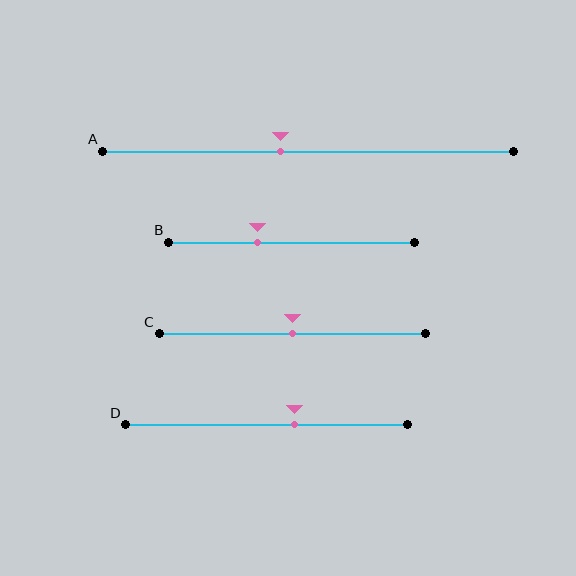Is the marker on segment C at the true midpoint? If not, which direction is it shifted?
Yes, the marker on segment C is at the true midpoint.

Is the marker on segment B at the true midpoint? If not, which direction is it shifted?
No, the marker on segment B is shifted to the left by about 14% of the segment length.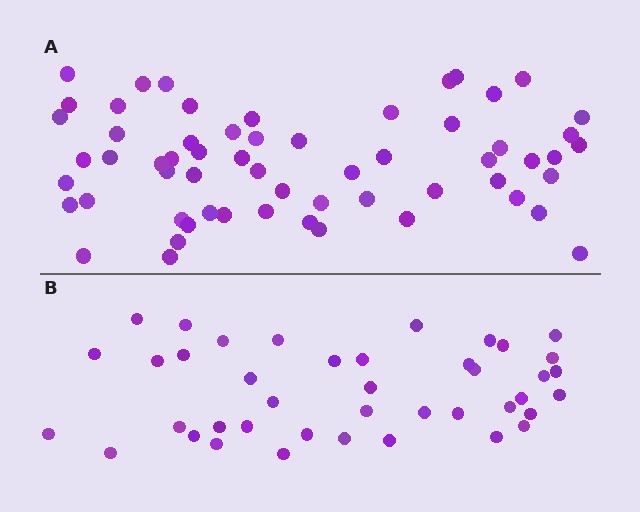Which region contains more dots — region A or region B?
Region A (the top region) has more dots.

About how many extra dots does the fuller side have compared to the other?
Region A has approximately 20 more dots than region B.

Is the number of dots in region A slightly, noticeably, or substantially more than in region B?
Region A has substantially more. The ratio is roughly 1.5 to 1.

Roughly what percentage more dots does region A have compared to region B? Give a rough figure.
About 45% more.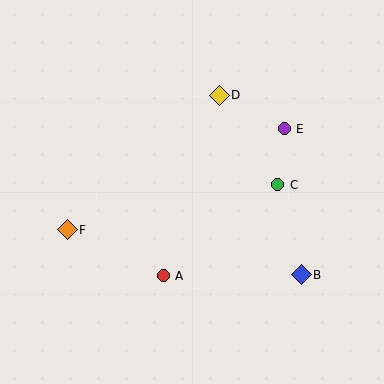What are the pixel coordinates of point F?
Point F is at (67, 230).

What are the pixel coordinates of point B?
Point B is at (301, 275).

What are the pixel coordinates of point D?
Point D is at (219, 95).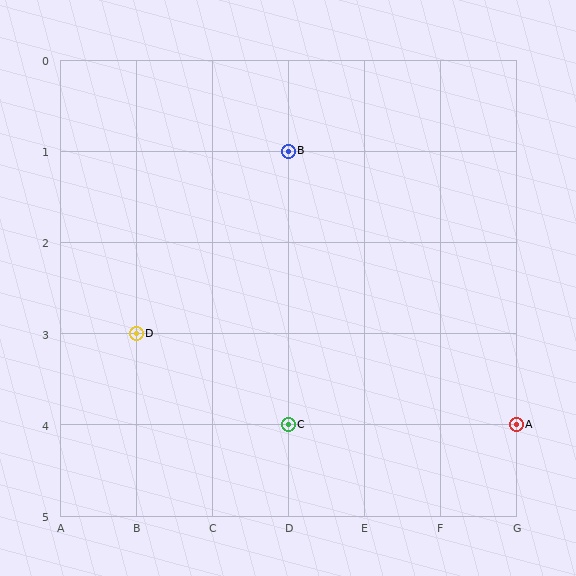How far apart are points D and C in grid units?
Points D and C are 2 columns and 1 row apart (about 2.2 grid units diagonally).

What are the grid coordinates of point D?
Point D is at grid coordinates (B, 3).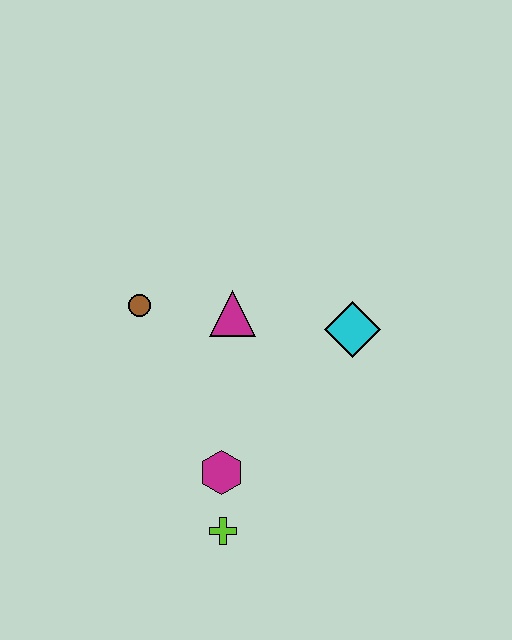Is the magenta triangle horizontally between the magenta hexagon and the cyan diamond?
Yes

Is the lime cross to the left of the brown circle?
No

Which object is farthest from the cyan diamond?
The lime cross is farthest from the cyan diamond.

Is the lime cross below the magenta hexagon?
Yes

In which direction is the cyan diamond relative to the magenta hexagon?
The cyan diamond is above the magenta hexagon.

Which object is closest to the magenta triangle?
The brown circle is closest to the magenta triangle.